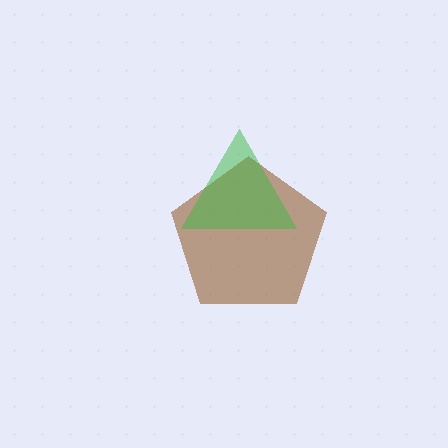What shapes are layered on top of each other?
The layered shapes are: a brown pentagon, a green triangle.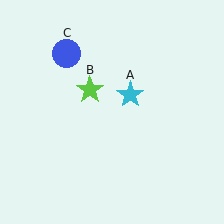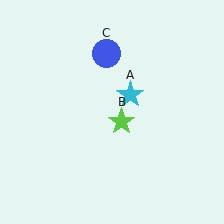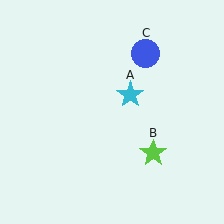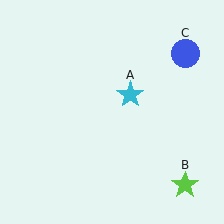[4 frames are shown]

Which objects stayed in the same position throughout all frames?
Cyan star (object A) remained stationary.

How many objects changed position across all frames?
2 objects changed position: lime star (object B), blue circle (object C).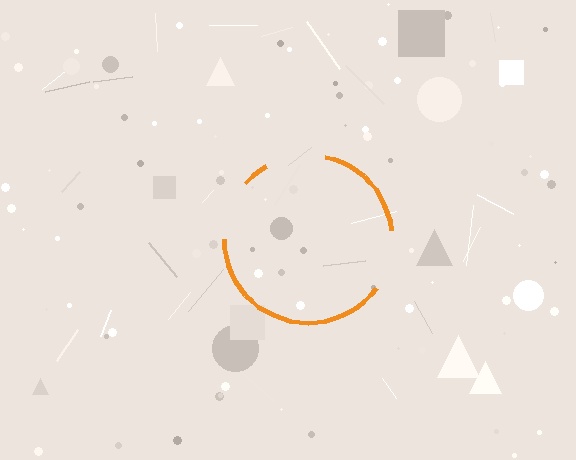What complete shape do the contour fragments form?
The contour fragments form a circle.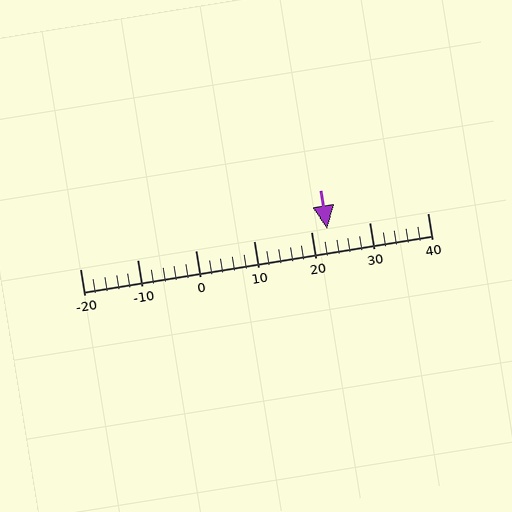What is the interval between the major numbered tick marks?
The major tick marks are spaced 10 units apart.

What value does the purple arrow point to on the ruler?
The purple arrow points to approximately 23.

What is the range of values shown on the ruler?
The ruler shows values from -20 to 40.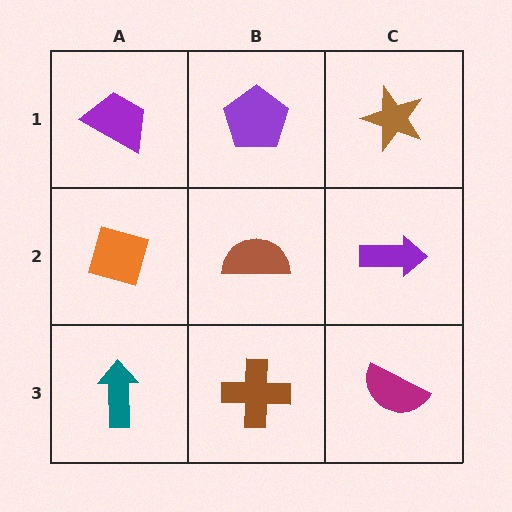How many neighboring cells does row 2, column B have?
4.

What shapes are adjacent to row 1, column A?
An orange diamond (row 2, column A), a purple pentagon (row 1, column B).